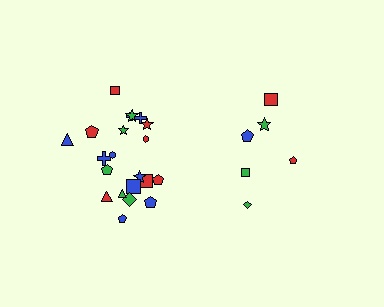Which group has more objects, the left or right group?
The left group.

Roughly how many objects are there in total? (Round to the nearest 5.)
Roughly 30 objects in total.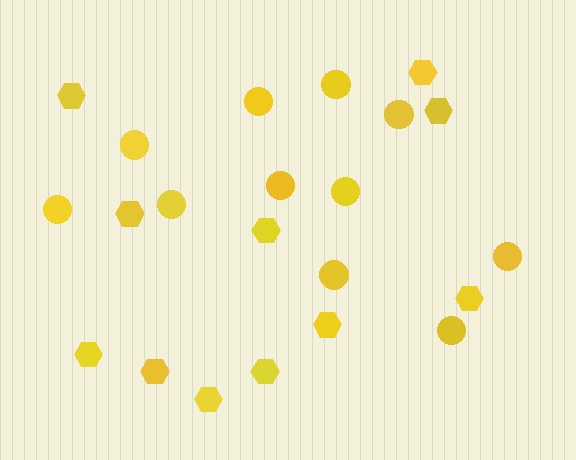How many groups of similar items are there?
There are 2 groups: one group of hexagons (11) and one group of circles (11).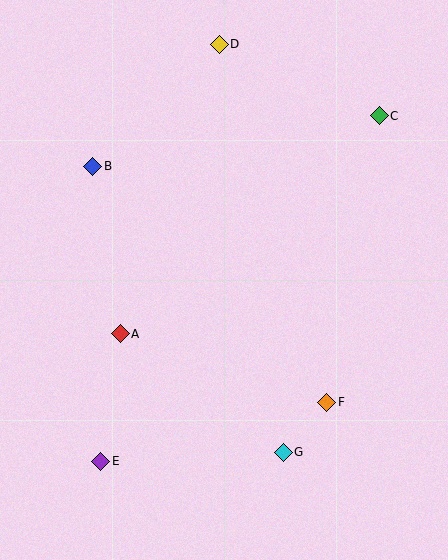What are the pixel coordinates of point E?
Point E is at (101, 461).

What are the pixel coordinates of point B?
Point B is at (93, 166).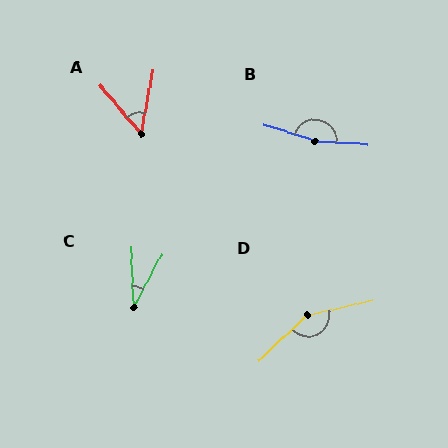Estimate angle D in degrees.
Approximately 150 degrees.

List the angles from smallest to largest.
C (30°), A (51°), D (150°), B (165°).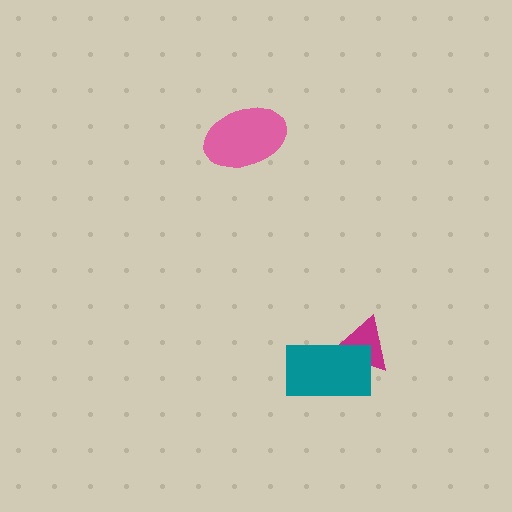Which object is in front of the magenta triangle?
The teal rectangle is in front of the magenta triangle.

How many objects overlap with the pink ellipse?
0 objects overlap with the pink ellipse.